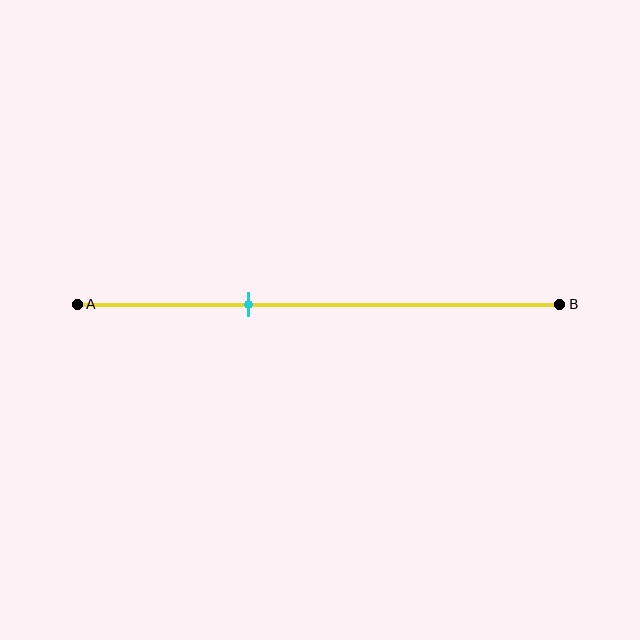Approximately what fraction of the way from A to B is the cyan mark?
The cyan mark is approximately 35% of the way from A to B.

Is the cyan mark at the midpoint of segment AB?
No, the mark is at about 35% from A, not at the 50% midpoint.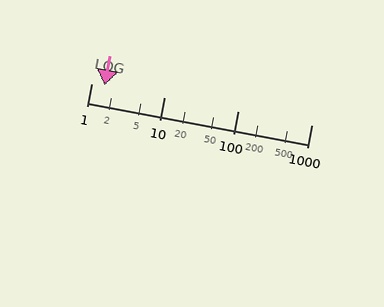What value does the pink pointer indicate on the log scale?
The pointer indicates approximately 1.5.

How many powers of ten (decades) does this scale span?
The scale spans 3 decades, from 1 to 1000.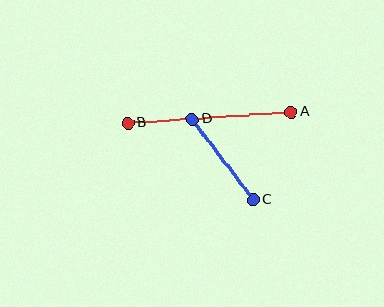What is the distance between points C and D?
The distance is approximately 101 pixels.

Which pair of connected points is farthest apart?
Points A and B are farthest apart.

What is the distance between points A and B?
The distance is approximately 163 pixels.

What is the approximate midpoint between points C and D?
The midpoint is at approximately (223, 159) pixels.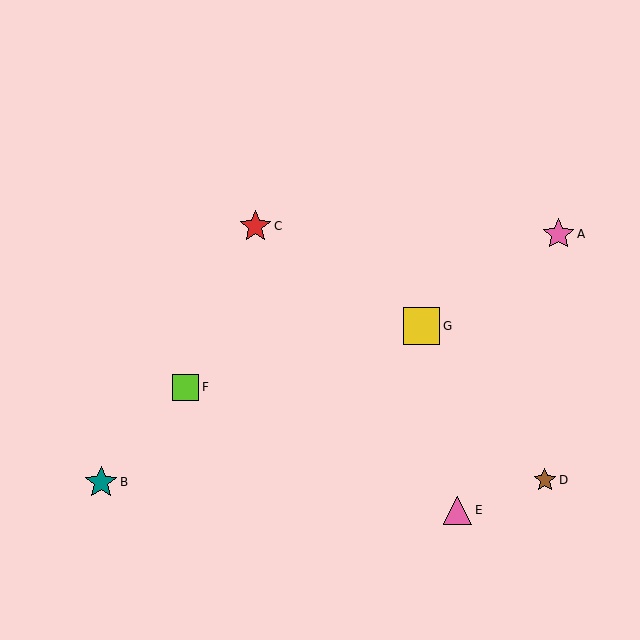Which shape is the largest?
The yellow square (labeled G) is the largest.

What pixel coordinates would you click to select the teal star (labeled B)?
Click at (101, 482) to select the teal star B.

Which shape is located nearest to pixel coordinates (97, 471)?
The teal star (labeled B) at (101, 482) is nearest to that location.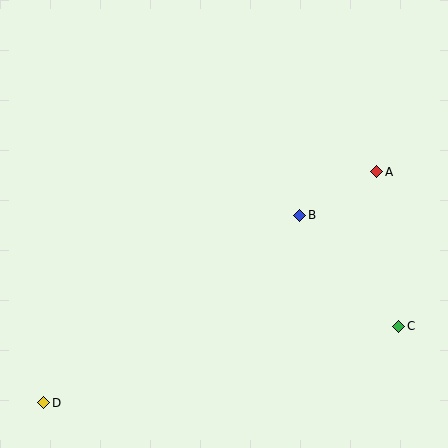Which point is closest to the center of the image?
Point B at (300, 215) is closest to the center.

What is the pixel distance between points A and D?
The distance between A and D is 405 pixels.